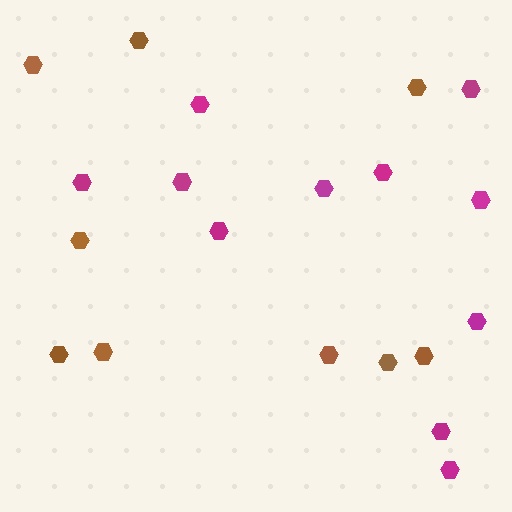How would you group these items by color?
There are 2 groups: one group of magenta hexagons (11) and one group of brown hexagons (9).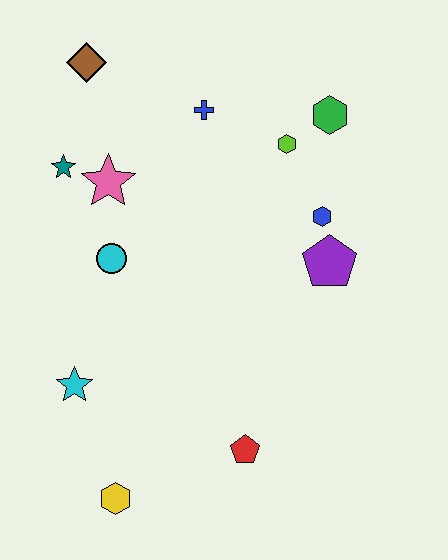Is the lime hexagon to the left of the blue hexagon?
Yes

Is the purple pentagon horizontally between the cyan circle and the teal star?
No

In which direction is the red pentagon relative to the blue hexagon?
The red pentagon is below the blue hexagon.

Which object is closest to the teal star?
The pink star is closest to the teal star.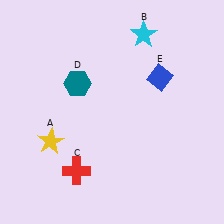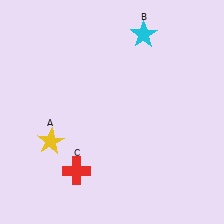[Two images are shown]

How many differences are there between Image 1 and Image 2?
There are 2 differences between the two images.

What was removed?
The teal hexagon (D), the blue diamond (E) were removed in Image 2.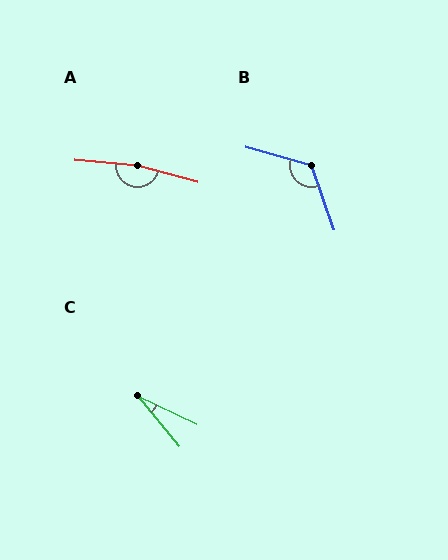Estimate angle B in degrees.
Approximately 125 degrees.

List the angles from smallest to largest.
C (25°), B (125°), A (170°).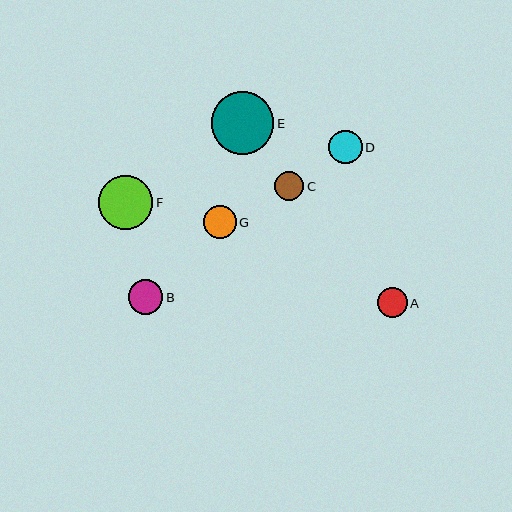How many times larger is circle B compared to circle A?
Circle B is approximately 1.2 times the size of circle A.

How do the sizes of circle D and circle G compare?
Circle D and circle G are approximately the same size.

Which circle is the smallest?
Circle C is the smallest with a size of approximately 29 pixels.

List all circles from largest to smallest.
From largest to smallest: E, F, B, D, G, A, C.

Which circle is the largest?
Circle E is the largest with a size of approximately 63 pixels.